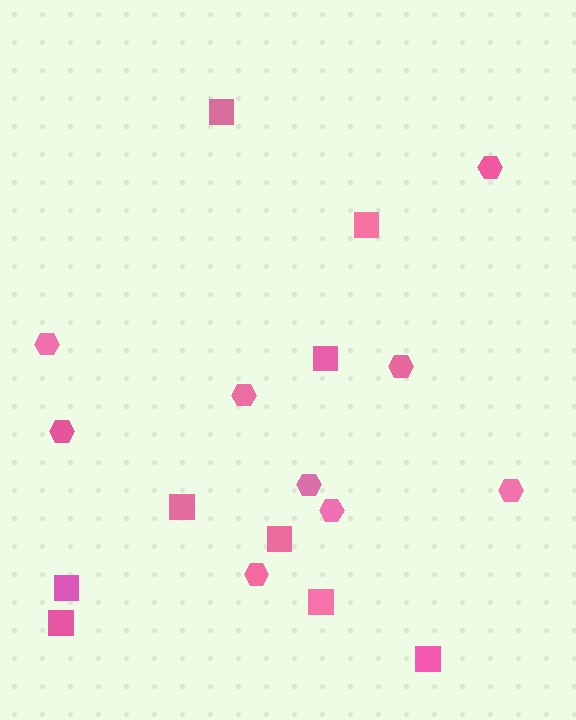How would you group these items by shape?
There are 2 groups: one group of hexagons (9) and one group of squares (9).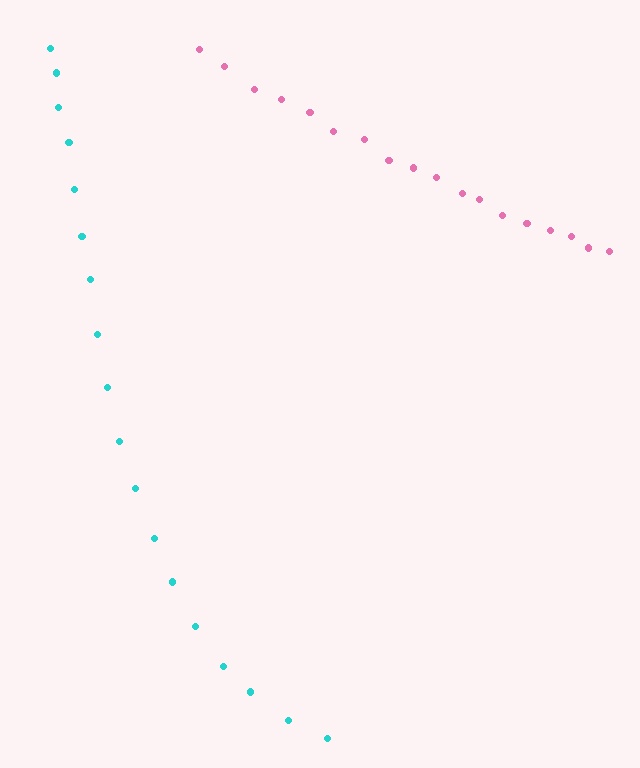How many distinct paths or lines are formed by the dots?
There are 2 distinct paths.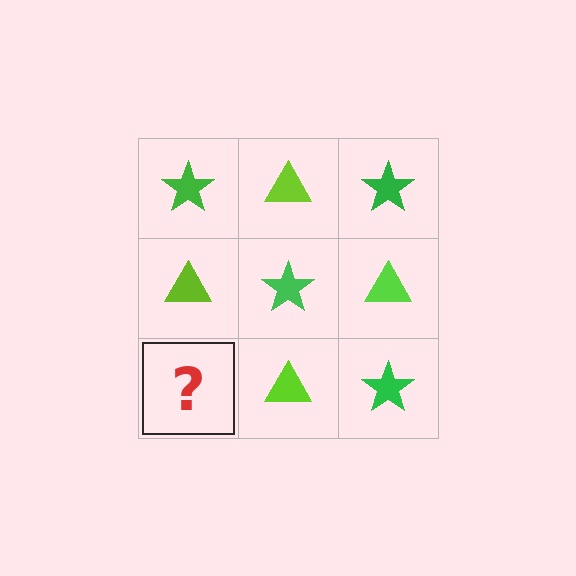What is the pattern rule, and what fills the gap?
The rule is that it alternates green star and lime triangle in a checkerboard pattern. The gap should be filled with a green star.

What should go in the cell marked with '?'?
The missing cell should contain a green star.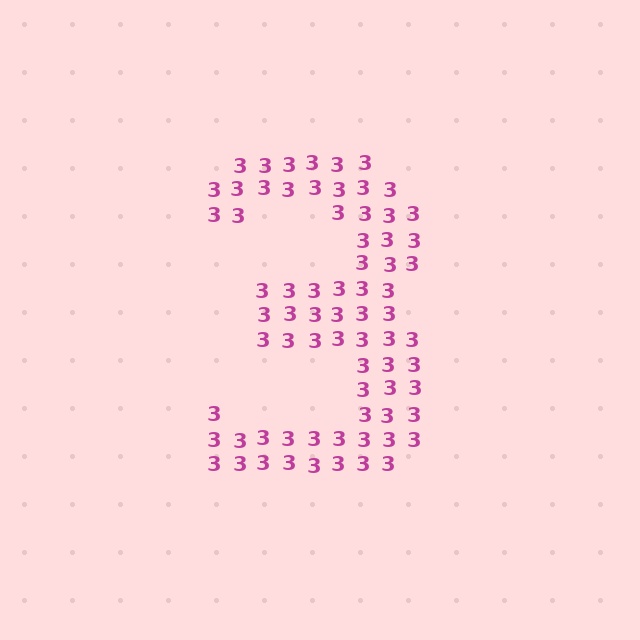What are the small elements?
The small elements are digit 3's.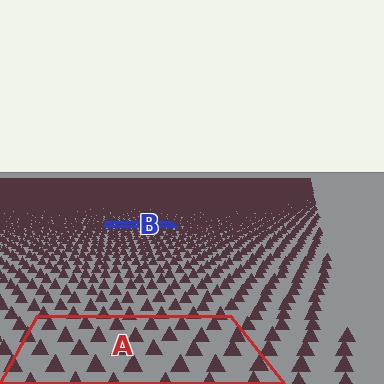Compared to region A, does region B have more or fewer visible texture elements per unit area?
Region B has more texture elements per unit area — they are packed more densely because it is farther away.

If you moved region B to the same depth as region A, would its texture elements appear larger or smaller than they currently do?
They would appear larger. At a closer depth, the same texture elements are projected at a bigger on-screen size.